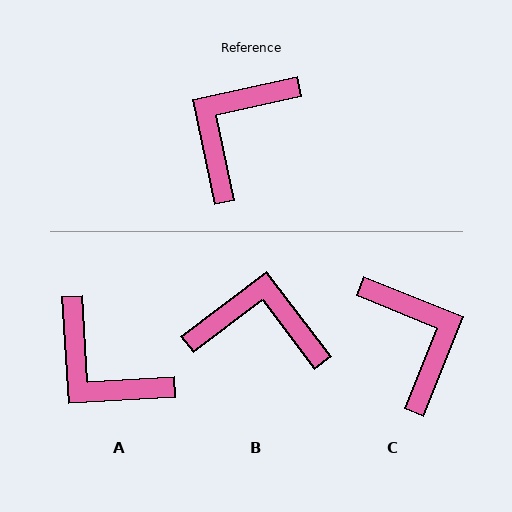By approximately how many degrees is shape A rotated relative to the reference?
Approximately 81 degrees counter-clockwise.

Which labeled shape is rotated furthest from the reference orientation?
C, about 124 degrees away.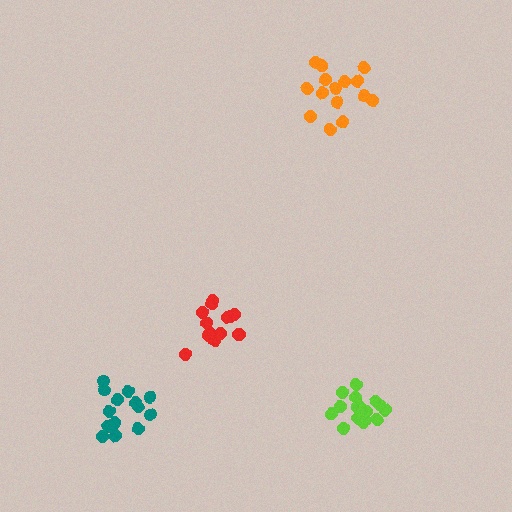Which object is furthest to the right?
The orange cluster is rightmost.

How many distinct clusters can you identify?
There are 4 distinct clusters.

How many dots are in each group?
Group 1: 15 dots, Group 2: 15 dots, Group 3: 18 dots, Group 4: 15 dots (63 total).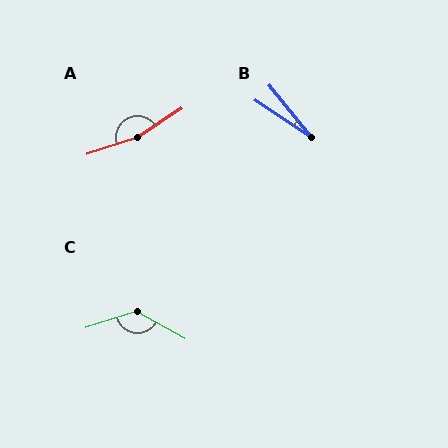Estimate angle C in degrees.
Approximately 134 degrees.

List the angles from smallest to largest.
B (17°), C (134°), A (165°).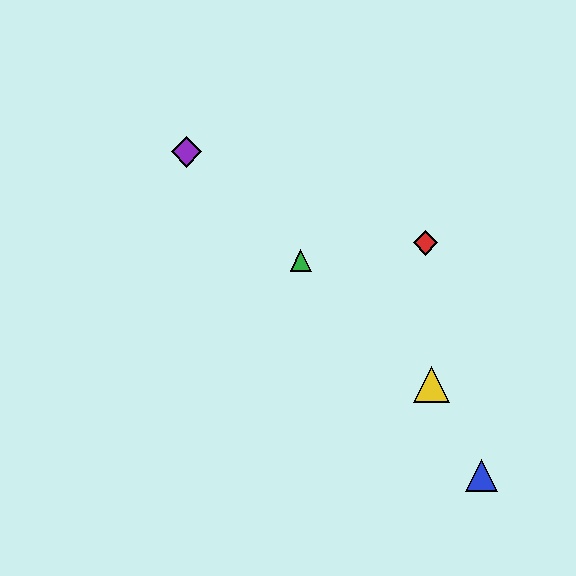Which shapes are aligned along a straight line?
The green triangle, the yellow triangle, the purple diamond are aligned along a straight line.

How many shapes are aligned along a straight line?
3 shapes (the green triangle, the yellow triangle, the purple diamond) are aligned along a straight line.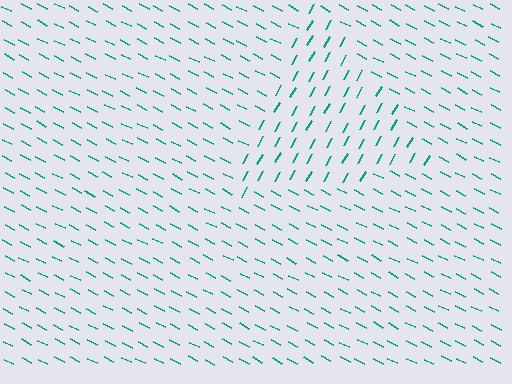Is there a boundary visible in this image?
Yes, there is a texture boundary formed by a change in line orientation.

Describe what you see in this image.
The image is filled with small teal line segments. A triangle region in the image has lines oriented differently from the surrounding lines, creating a visible texture boundary.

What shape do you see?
I see a triangle.